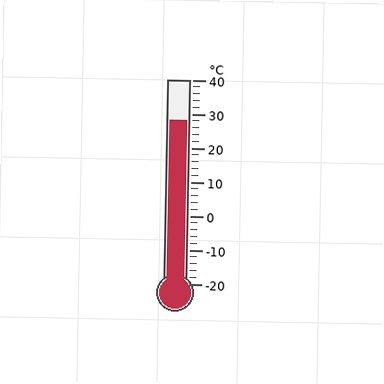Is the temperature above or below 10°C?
The temperature is above 10°C.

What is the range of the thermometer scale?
The thermometer scale ranges from -20°C to 40°C.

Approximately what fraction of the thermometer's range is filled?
The thermometer is filled to approximately 80% of its range.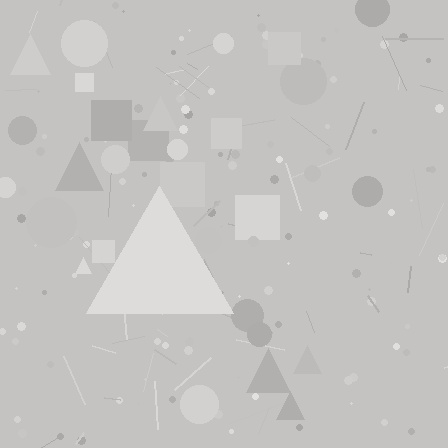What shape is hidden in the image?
A triangle is hidden in the image.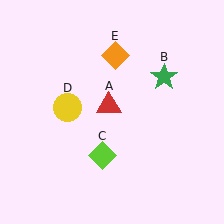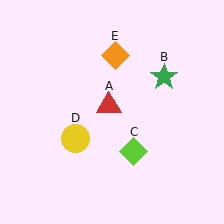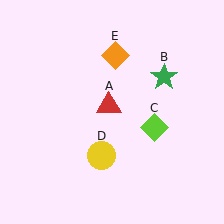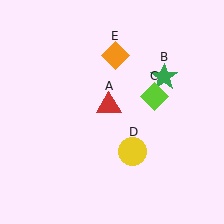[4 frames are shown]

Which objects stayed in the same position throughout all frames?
Red triangle (object A) and green star (object B) and orange diamond (object E) remained stationary.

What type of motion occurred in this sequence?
The lime diamond (object C), yellow circle (object D) rotated counterclockwise around the center of the scene.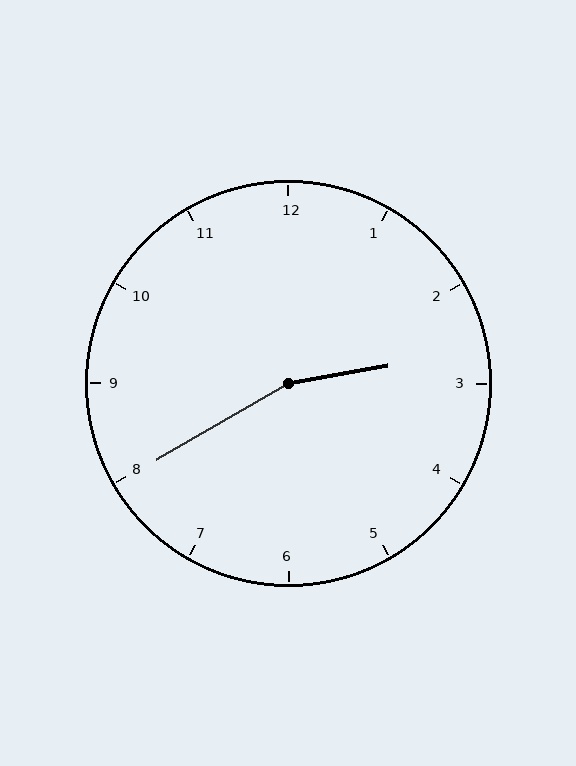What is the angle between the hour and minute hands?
Approximately 160 degrees.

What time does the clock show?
2:40.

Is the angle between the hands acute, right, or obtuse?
It is obtuse.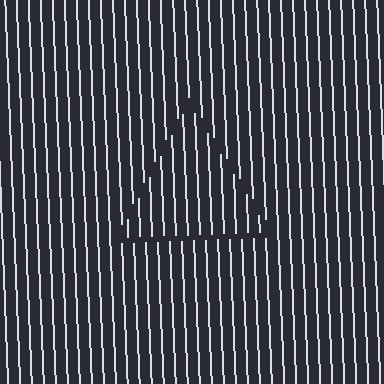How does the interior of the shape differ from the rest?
The interior of the shape contains the same grating, shifted by half a period — the contour is defined by the phase discontinuity where line-ends from the inner and outer gratings abut.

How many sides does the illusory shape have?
3 sides — the line-ends trace a triangle.